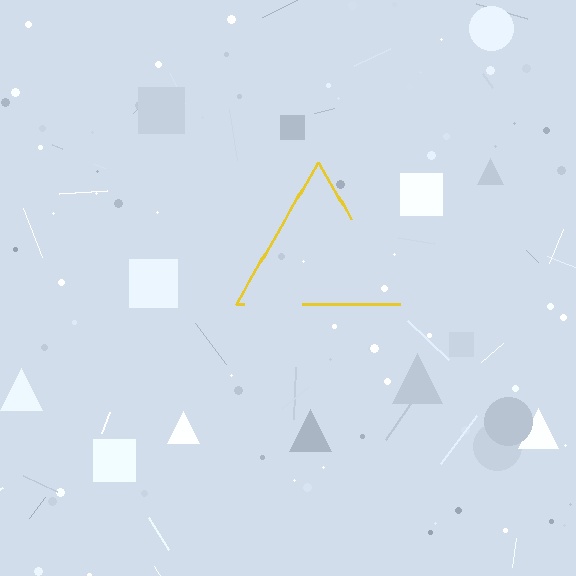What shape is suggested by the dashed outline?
The dashed outline suggests a triangle.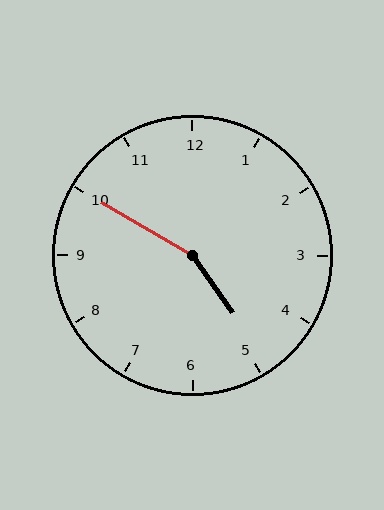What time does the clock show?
4:50.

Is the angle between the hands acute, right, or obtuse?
It is obtuse.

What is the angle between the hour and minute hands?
Approximately 155 degrees.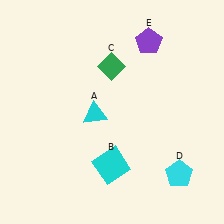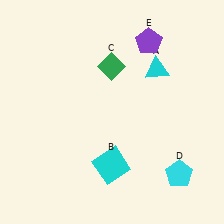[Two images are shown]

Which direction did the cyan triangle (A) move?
The cyan triangle (A) moved right.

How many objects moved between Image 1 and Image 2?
1 object moved between the two images.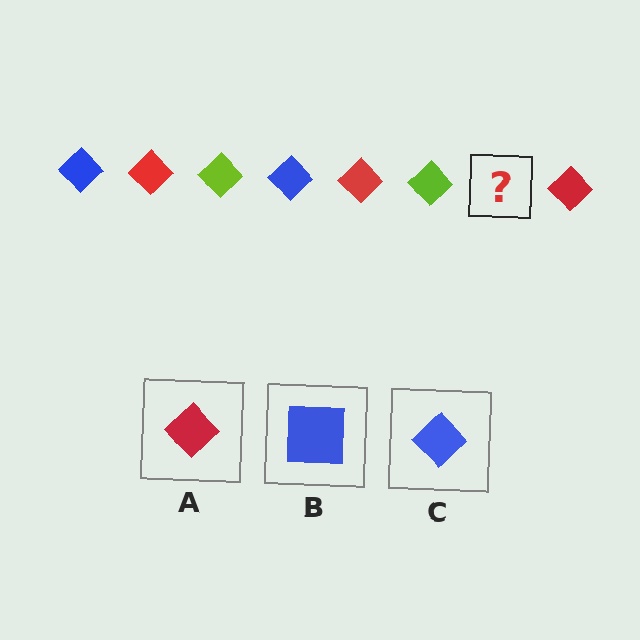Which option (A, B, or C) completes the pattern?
C.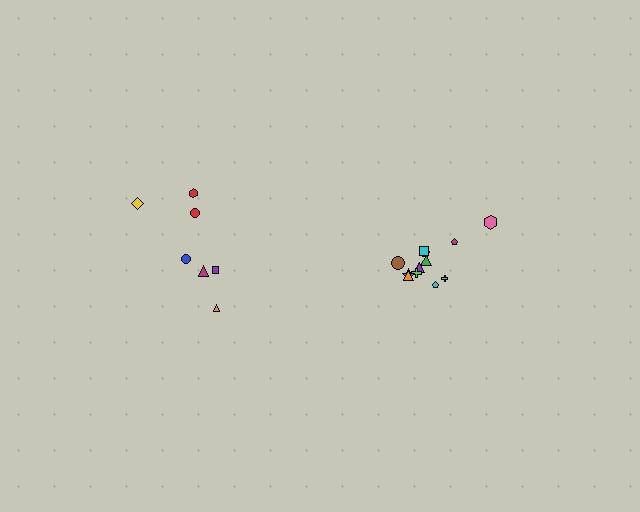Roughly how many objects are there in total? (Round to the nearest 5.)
Roughly 20 objects in total.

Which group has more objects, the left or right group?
The right group.